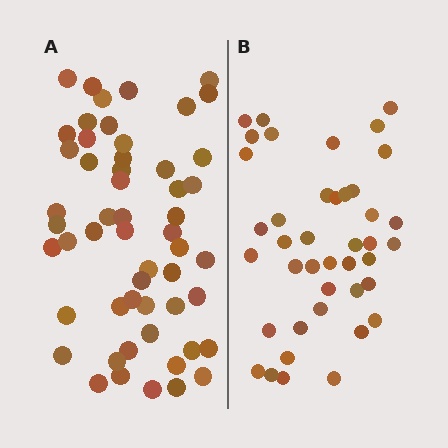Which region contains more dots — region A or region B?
Region A (the left region) has more dots.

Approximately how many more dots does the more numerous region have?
Region A has approximately 15 more dots than region B.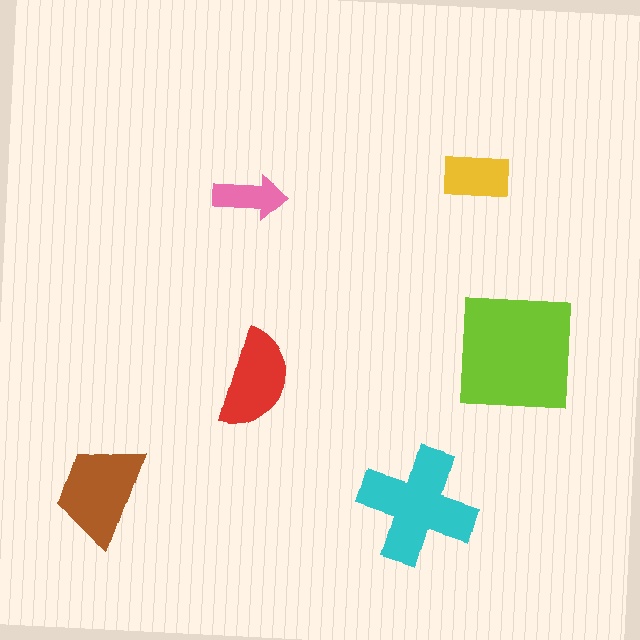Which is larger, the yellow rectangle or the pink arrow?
The yellow rectangle.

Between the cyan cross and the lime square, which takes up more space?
The lime square.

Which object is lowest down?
The brown trapezoid is bottommost.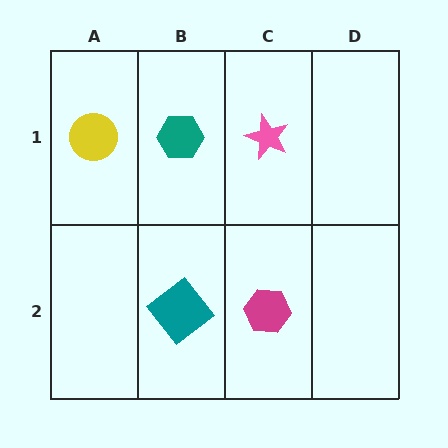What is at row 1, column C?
A pink star.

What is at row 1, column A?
A yellow circle.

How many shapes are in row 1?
3 shapes.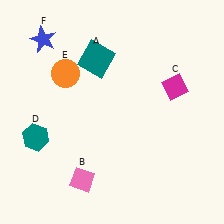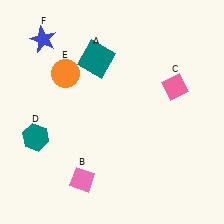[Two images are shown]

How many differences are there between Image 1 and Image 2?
There is 1 difference between the two images.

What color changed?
The diamond (C) changed from magenta in Image 1 to pink in Image 2.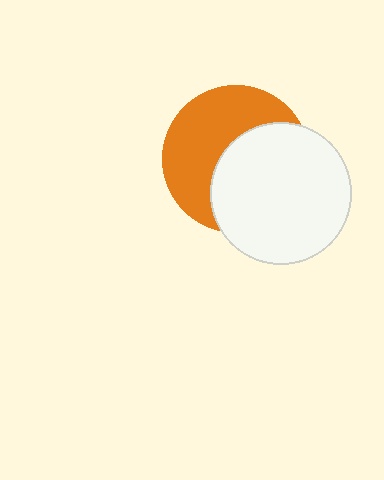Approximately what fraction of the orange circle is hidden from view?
Roughly 50% of the orange circle is hidden behind the white circle.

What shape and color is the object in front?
The object in front is a white circle.